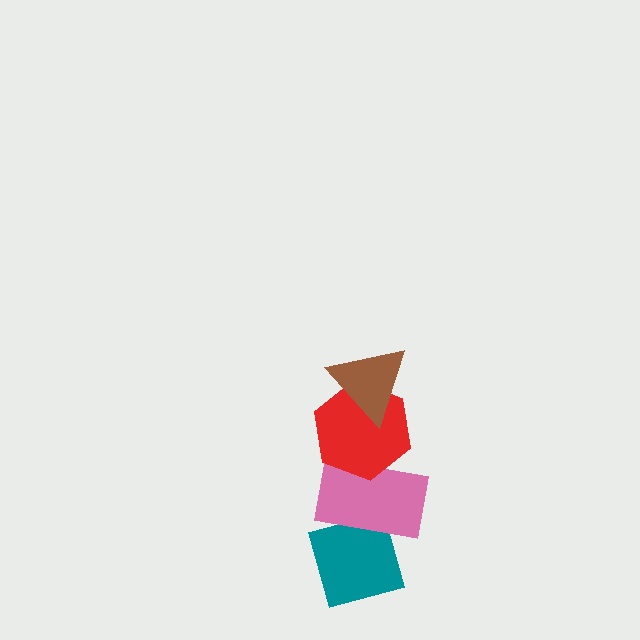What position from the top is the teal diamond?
The teal diamond is 4th from the top.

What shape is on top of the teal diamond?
The pink rectangle is on top of the teal diamond.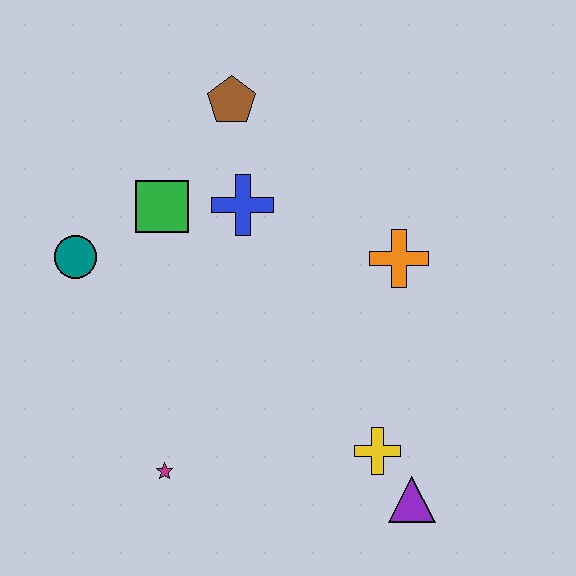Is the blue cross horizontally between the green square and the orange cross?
Yes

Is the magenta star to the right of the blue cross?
No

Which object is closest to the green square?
The blue cross is closest to the green square.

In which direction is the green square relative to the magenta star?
The green square is above the magenta star.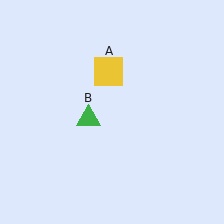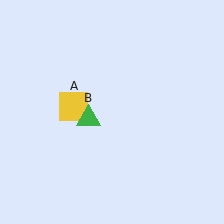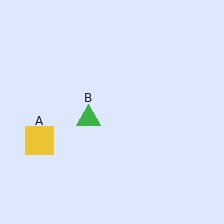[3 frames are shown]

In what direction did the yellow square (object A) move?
The yellow square (object A) moved down and to the left.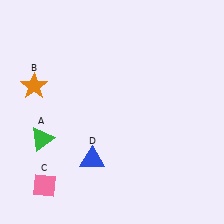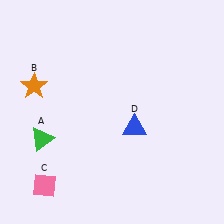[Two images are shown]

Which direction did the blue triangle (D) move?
The blue triangle (D) moved right.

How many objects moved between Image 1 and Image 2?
1 object moved between the two images.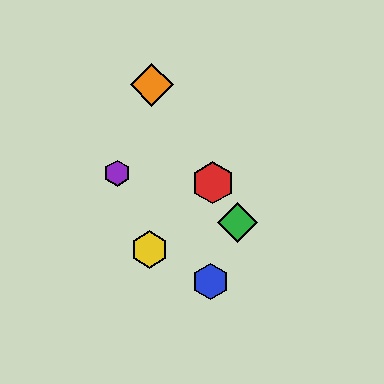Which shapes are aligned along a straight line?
The red hexagon, the green diamond, the orange diamond are aligned along a straight line.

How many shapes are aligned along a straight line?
3 shapes (the red hexagon, the green diamond, the orange diamond) are aligned along a straight line.